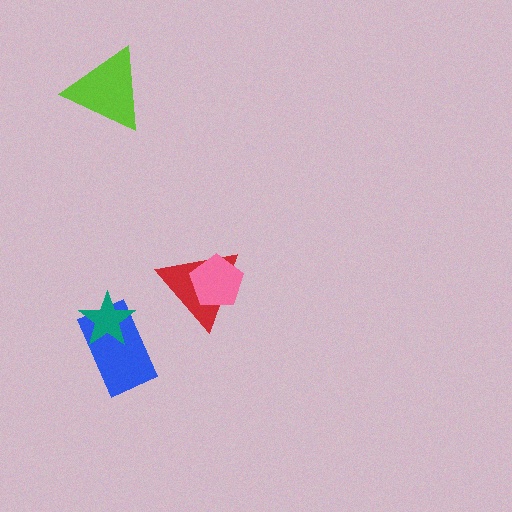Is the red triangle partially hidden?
Yes, it is partially covered by another shape.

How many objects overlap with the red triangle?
1 object overlaps with the red triangle.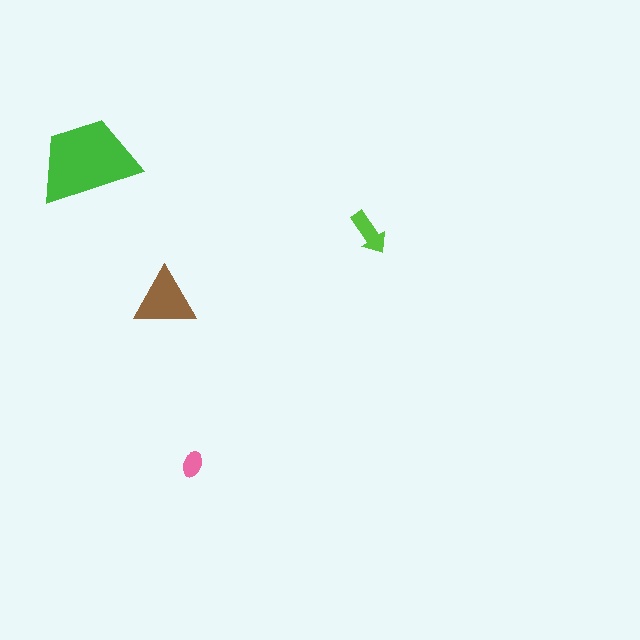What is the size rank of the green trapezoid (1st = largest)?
1st.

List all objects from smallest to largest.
The pink ellipse, the lime arrow, the brown triangle, the green trapezoid.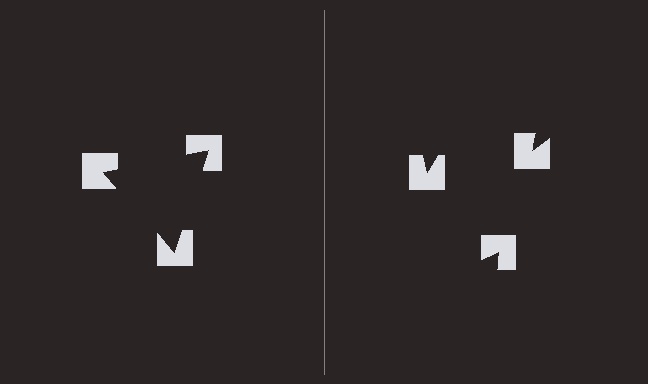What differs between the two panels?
The notched squares are positioned identically on both sides; only the wedge orientations differ. On the left they align to a triangle; on the right they are misaligned.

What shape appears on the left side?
An illusory triangle.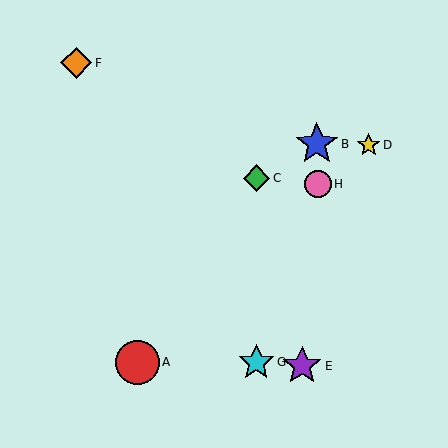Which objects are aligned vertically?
Objects C, G are aligned vertically.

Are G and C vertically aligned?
Yes, both are at x≈256.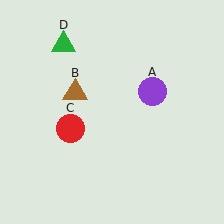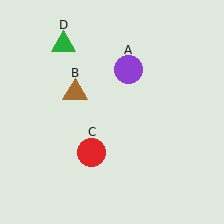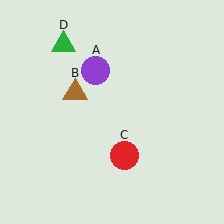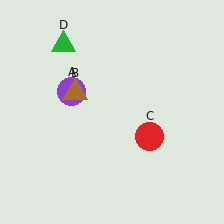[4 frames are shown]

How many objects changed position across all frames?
2 objects changed position: purple circle (object A), red circle (object C).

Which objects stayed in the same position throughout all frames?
Brown triangle (object B) and green triangle (object D) remained stationary.